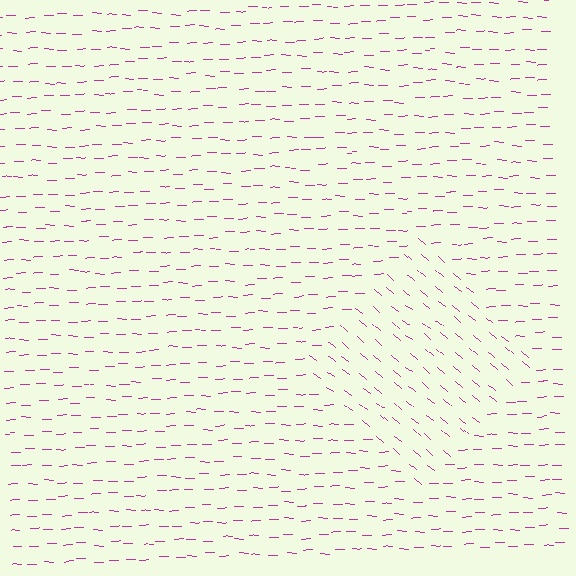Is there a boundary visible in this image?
Yes, there is a texture boundary formed by a change in line orientation.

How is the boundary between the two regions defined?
The boundary is defined purely by a change in line orientation (approximately 39 degrees difference). All lines are the same color and thickness.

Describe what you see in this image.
The image is filled with small magenta line segments. A diamond region in the image has lines oriented differently from the surrounding lines, creating a visible texture boundary.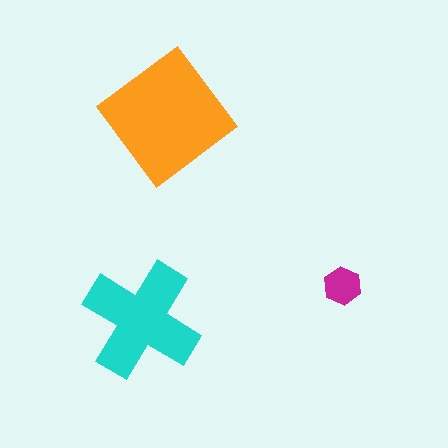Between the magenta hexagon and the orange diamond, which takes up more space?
The orange diamond.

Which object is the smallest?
The magenta hexagon.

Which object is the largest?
The orange diamond.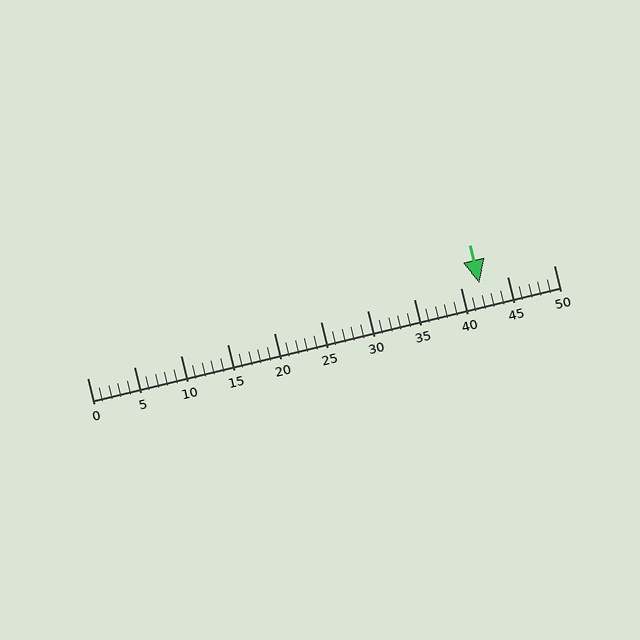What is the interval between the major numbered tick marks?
The major tick marks are spaced 5 units apart.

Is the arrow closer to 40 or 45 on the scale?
The arrow is closer to 40.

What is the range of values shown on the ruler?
The ruler shows values from 0 to 50.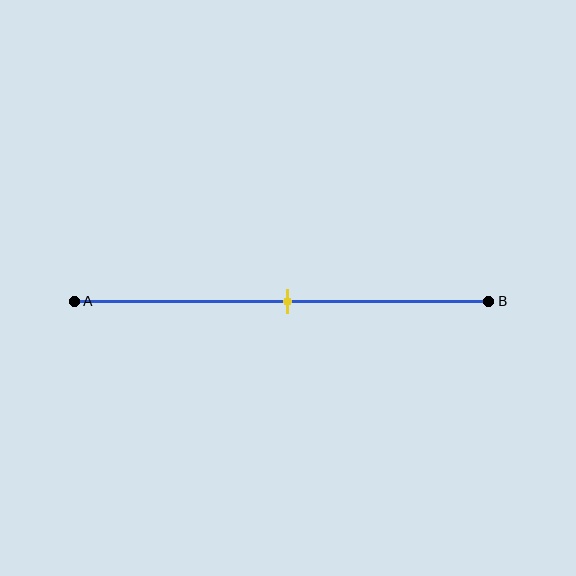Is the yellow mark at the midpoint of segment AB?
Yes, the mark is approximately at the midpoint.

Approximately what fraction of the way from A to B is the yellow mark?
The yellow mark is approximately 50% of the way from A to B.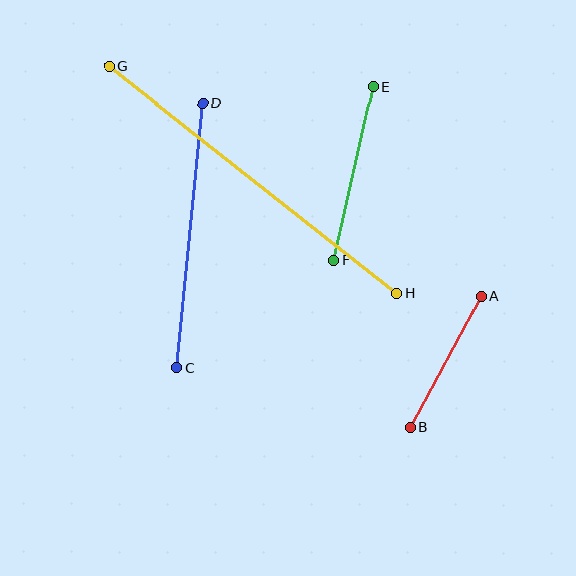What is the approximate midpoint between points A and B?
The midpoint is at approximately (446, 362) pixels.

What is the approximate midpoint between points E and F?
The midpoint is at approximately (353, 174) pixels.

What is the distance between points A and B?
The distance is approximately 150 pixels.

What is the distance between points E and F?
The distance is approximately 177 pixels.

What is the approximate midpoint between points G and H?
The midpoint is at approximately (253, 180) pixels.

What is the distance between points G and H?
The distance is approximately 367 pixels.